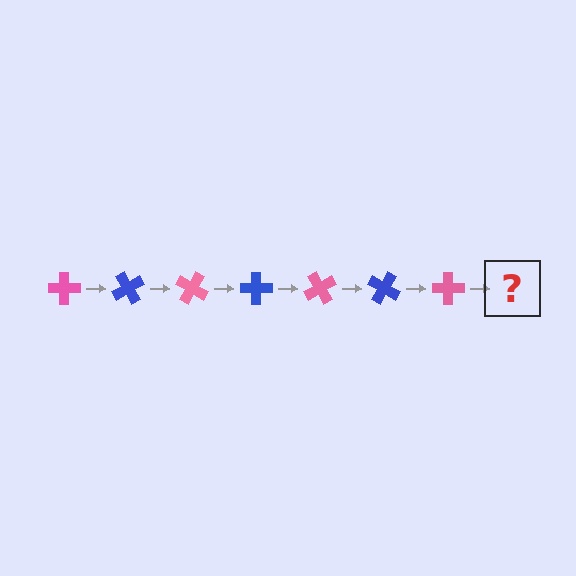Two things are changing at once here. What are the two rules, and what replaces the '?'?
The two rules are that it rotates 60 degrees each step and the color cycles through pink and blue. The '?' should be a blue cross, rotated 420 degrees from the start.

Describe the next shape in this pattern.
It should be a blue cross, rotated 420 degrees from the start.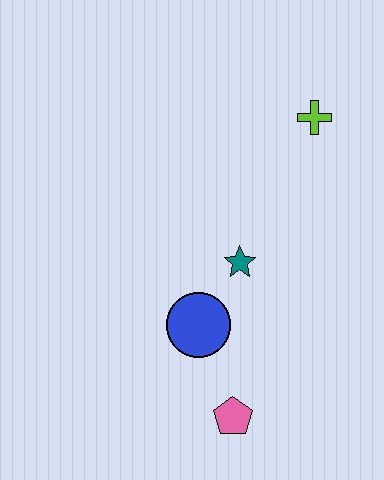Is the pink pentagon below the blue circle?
Yes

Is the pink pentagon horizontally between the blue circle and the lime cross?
Yes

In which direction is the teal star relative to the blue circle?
The teal star is above the blue circle.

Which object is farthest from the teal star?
The lime cross is farthest from the teal star.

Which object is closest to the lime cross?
The teal star is closest to the lime cross.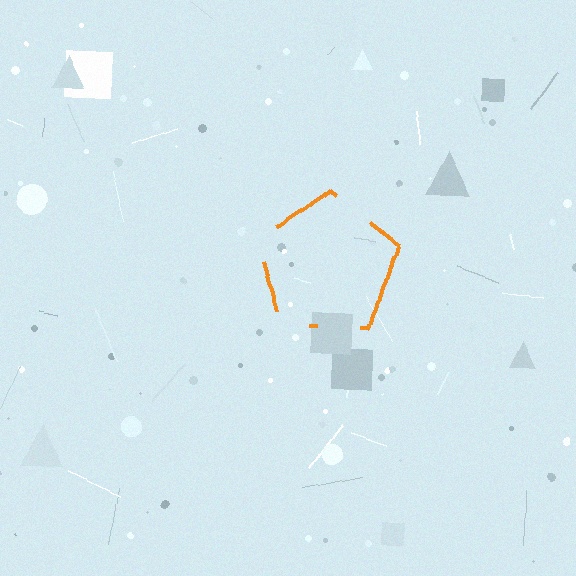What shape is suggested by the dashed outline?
The dashed outline suggests a pentagon.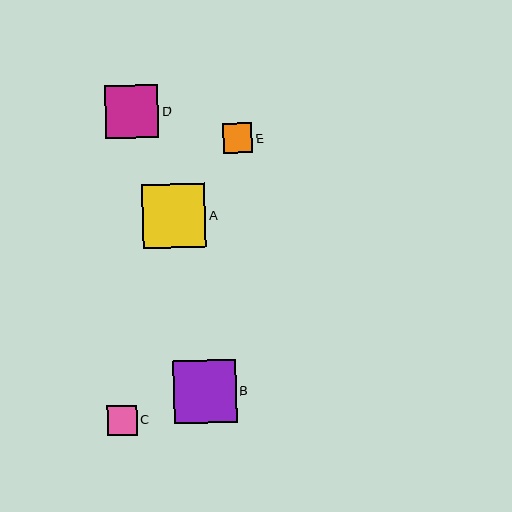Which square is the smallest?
Square E is the smallest with a size of approximately 29 pixels.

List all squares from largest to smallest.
From largest to smallest: A, B, D, C, E.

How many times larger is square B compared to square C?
Square B is approximately 2.1 times the size of square C.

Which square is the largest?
Square A is the largest with a size of approximately 64 pixels.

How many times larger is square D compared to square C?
Square D is approximately 1.8 times the size of square C.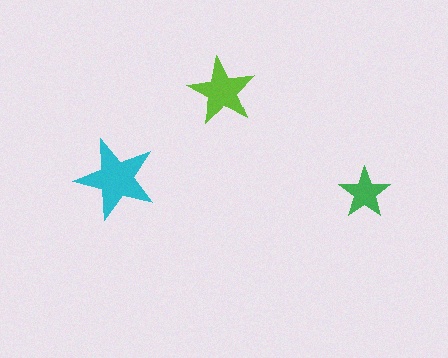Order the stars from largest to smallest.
the cyan one, the lime one, the green one.